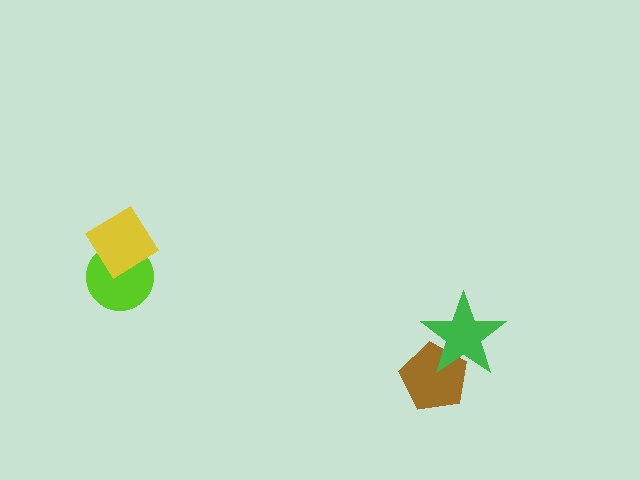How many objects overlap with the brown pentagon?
1 object overlaps with the brown pentagon.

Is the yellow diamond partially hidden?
No, no other shape covers it.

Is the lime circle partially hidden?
Yes, it is partially covered by another shape.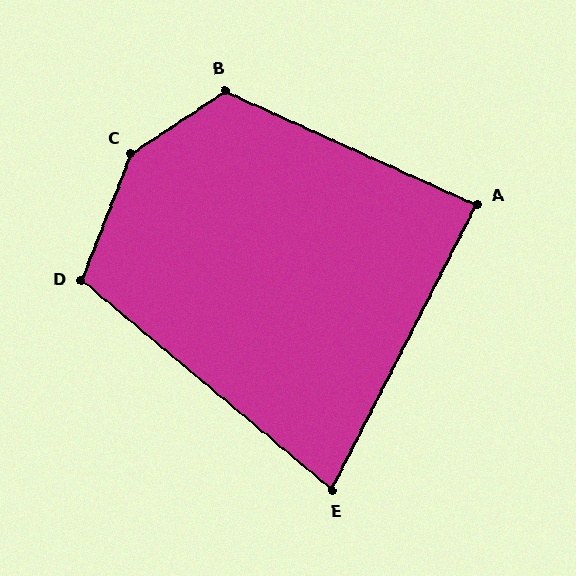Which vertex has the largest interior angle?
C, at approximately 145 degrees.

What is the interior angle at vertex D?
Approximately 109 degrees (obtuse).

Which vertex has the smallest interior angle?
E, at approximately 77 degrees.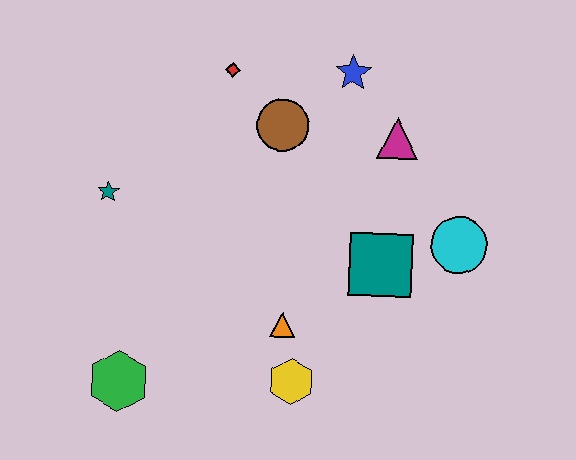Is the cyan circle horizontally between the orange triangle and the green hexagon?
No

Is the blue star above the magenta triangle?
Yes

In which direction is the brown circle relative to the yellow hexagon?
The brown circle is above the yellow hexagon.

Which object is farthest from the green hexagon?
The blue star is farthest from the green hexagon.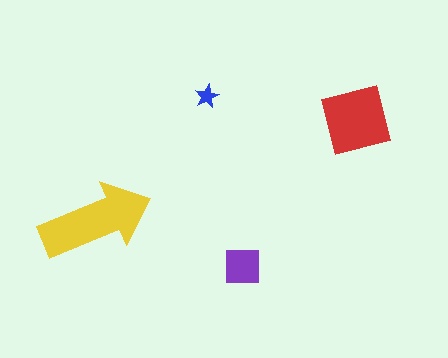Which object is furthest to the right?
The red square is rightmost.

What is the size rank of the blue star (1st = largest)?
4th.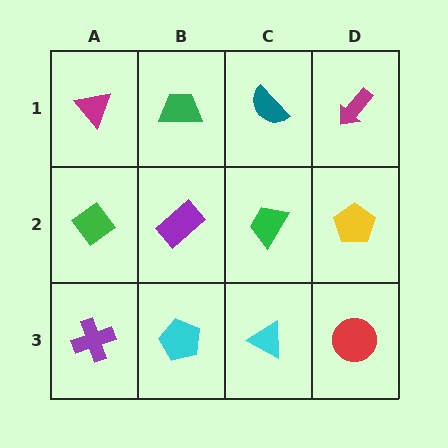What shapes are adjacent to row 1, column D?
A yellow pentagon (row 2, column D), a teal semicircle (row 1, column C).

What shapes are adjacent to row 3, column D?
A yellow pentagon (row 2, column D), a cyan triangle (row 3, column C).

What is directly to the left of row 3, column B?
A purple cross.